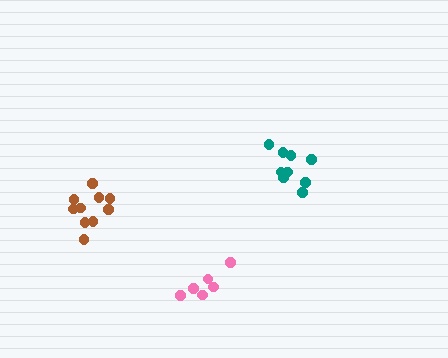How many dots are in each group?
Group 1: 9 dots, Group 2: 6 dots, Group 3: 10 dots (25 total).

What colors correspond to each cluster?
The clusters are colored: teal, pink, brown.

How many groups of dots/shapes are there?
There are 3 groups.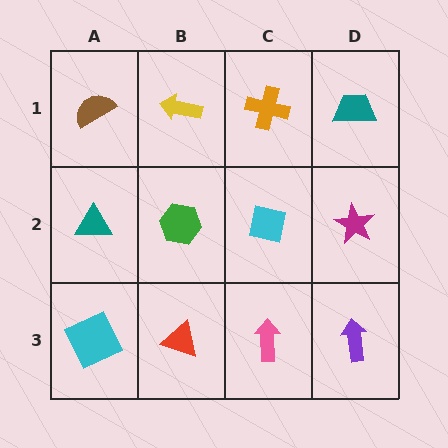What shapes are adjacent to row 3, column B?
A green hexagon (row 2, column B), a cyan square (row 3, column A), a pink arrow (row 3, column C).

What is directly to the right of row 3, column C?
A purple arrow.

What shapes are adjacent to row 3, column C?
A cyan square (row 2, column C), a red triangle (row 3, column B), a purple arrow (row 3, column D).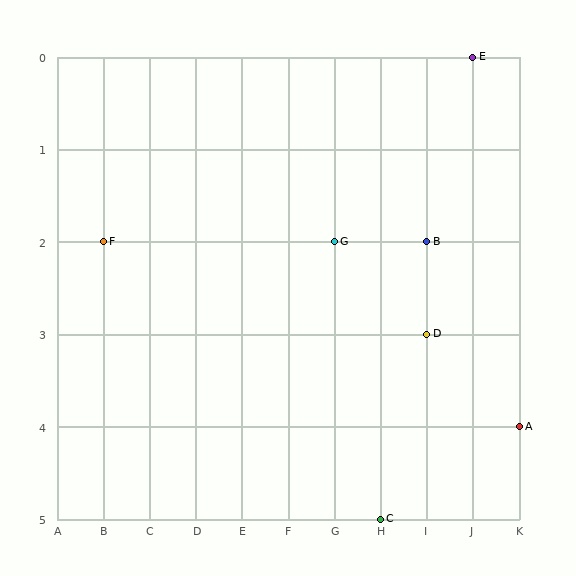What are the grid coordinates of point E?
Point E is at grid coordinates (J, 0).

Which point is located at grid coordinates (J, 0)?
Point E is at (J, 0).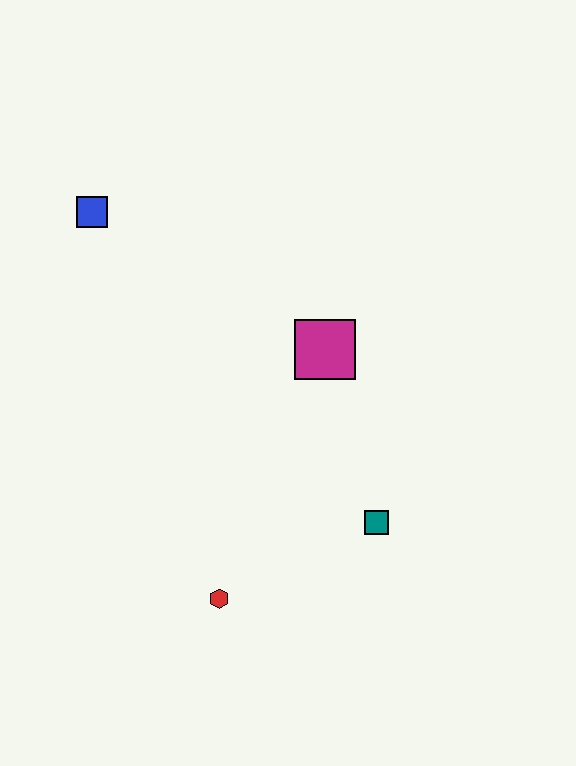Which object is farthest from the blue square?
The teal square is farthest from the blue square.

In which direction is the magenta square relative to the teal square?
The magenta square is above the teal square.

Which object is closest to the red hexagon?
The teal square is closest to the red hexagon.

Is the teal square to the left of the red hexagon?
No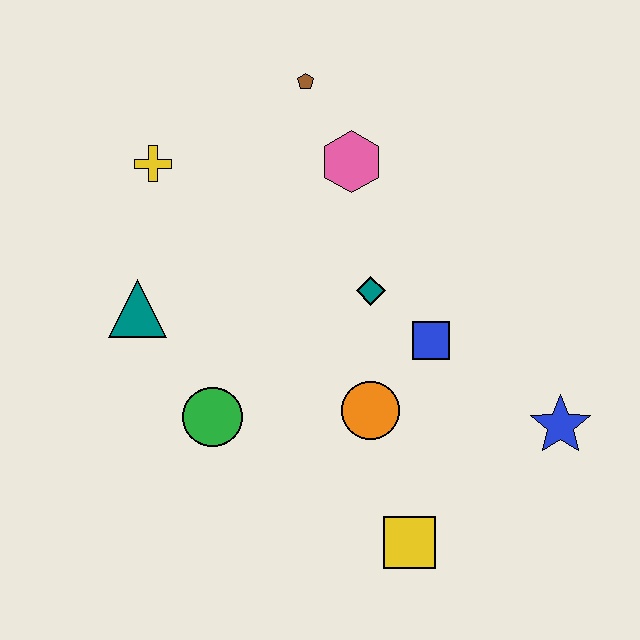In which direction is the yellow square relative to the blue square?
The yellow square is below the blue square.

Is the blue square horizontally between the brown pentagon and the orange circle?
No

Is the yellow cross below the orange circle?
No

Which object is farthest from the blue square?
The yellow cross is farthest from the blue square.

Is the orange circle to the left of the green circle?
No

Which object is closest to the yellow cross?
The teal triangle is closest to the yellow cross.